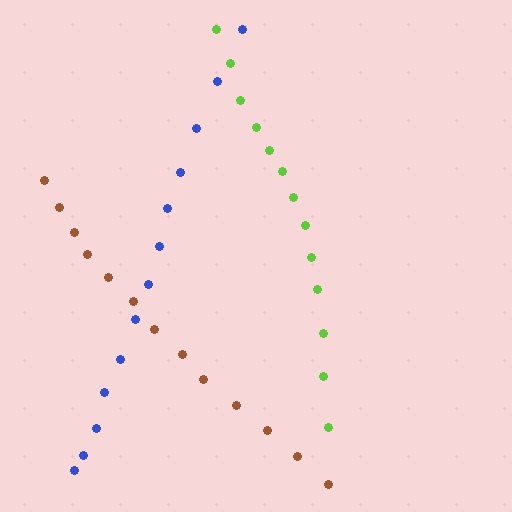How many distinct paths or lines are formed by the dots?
There are 3 distinct paths.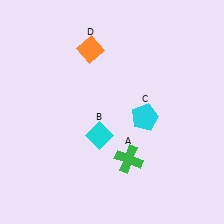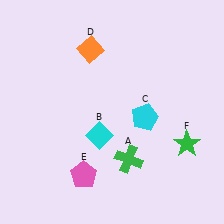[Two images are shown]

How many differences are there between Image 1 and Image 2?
There are 2 differences between the two images.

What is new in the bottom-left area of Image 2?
A pink pentagon (E) was added in the bottom-left area of Image 2.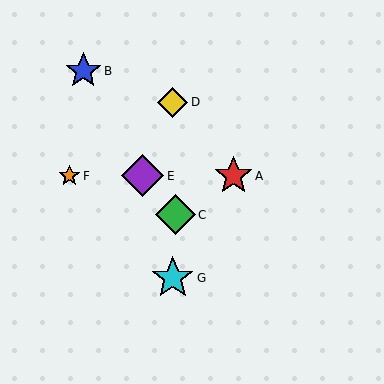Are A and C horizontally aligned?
No, A is at y≈176 and C is at y≈215.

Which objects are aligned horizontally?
Objects A, E, F are aligned horizontally.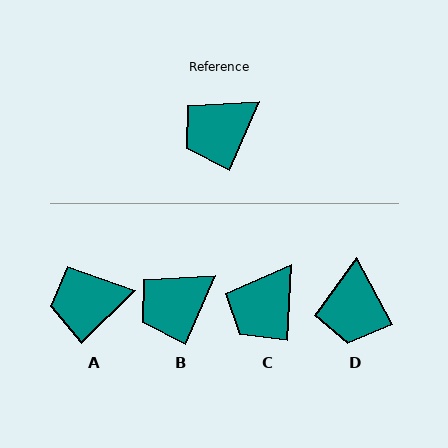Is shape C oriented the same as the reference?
No, it is off by about 20 degrees.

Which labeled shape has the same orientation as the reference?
B.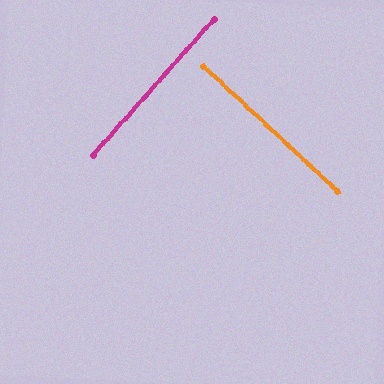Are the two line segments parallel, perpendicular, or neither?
Perpendicular — they meet at approximately 89°.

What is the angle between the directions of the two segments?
Approximately 89 degrees.